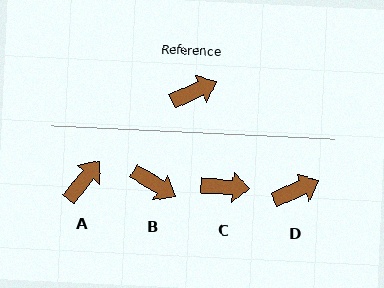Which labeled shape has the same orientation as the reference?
D.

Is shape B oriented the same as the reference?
No, it is off by about 54 degrees.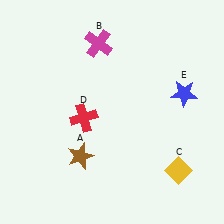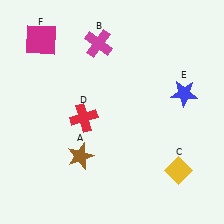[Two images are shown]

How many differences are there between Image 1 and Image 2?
There is 1 difference between the two images.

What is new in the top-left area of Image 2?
A magenta square (F) was added in the top-left area of Image 2.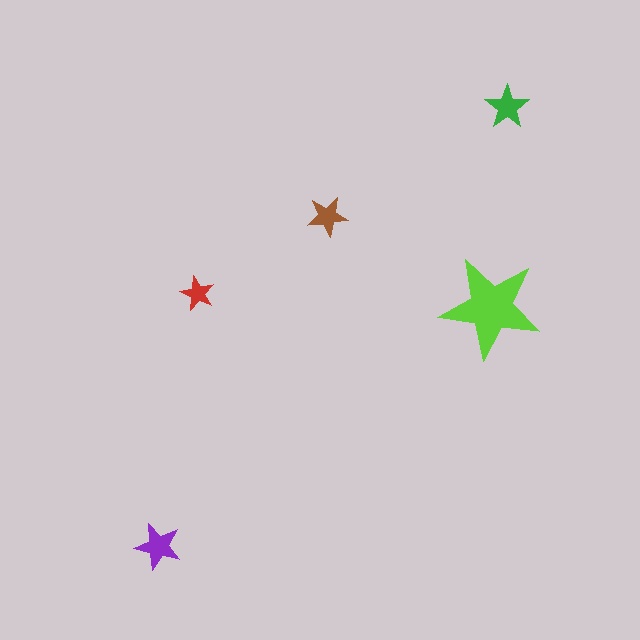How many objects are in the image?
There are 5 objects in the image.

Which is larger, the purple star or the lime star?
The lime one.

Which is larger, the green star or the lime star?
The lime one.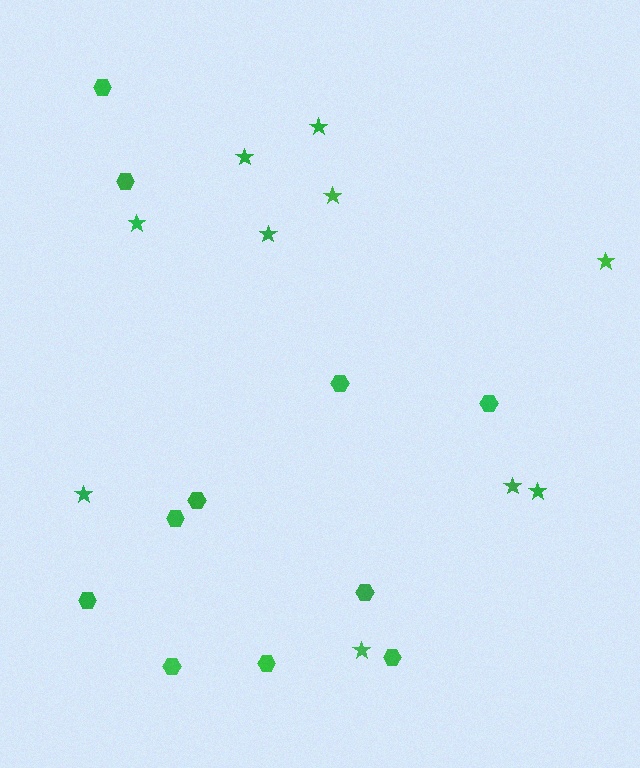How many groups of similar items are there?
There are 2 groups: one group of stars (10) and one group of hexagons (11).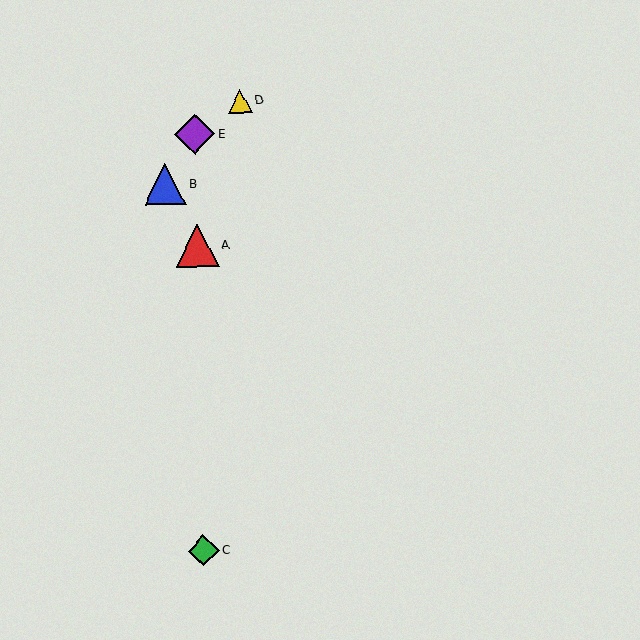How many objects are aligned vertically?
3 objects (A, C, E) are aligned vertically.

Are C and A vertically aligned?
Yes, both are at x≈203.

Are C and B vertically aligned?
No, C is at x≈203 and B is at x≈165.